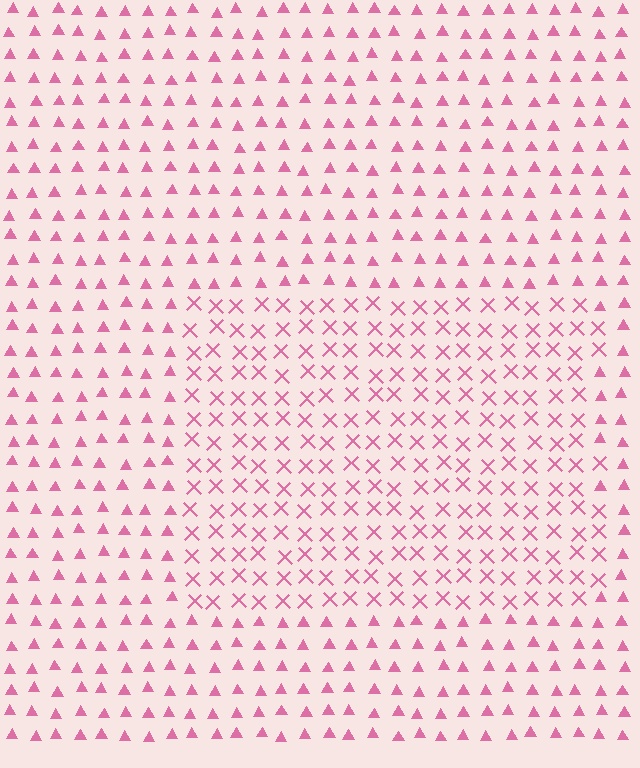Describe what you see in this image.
The image is filled with small pink elements arranged in a uniform grid. A rectangle-shaped region contains X marks, while the surrounding area contains triangles. The boundary is defined purely by the change in element shape.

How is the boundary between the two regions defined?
The boundary is defined by a change in element shape: X marks inside vs. triangles outside. All elements share the same color and spacing.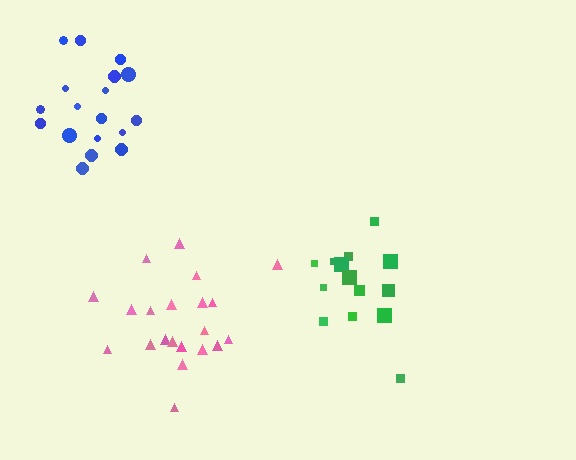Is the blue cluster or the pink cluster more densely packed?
Pink.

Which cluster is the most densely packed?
Pink.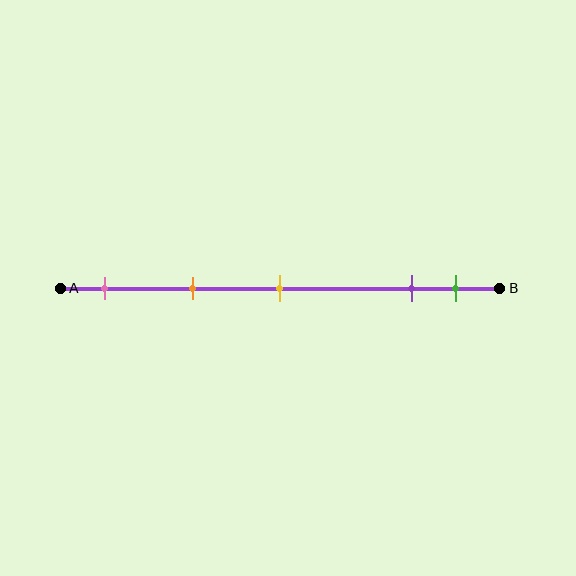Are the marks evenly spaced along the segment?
No, the marks are not evenly spaced.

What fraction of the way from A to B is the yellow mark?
The yellow mark is approximately 50% (0.5) of the way from A to B.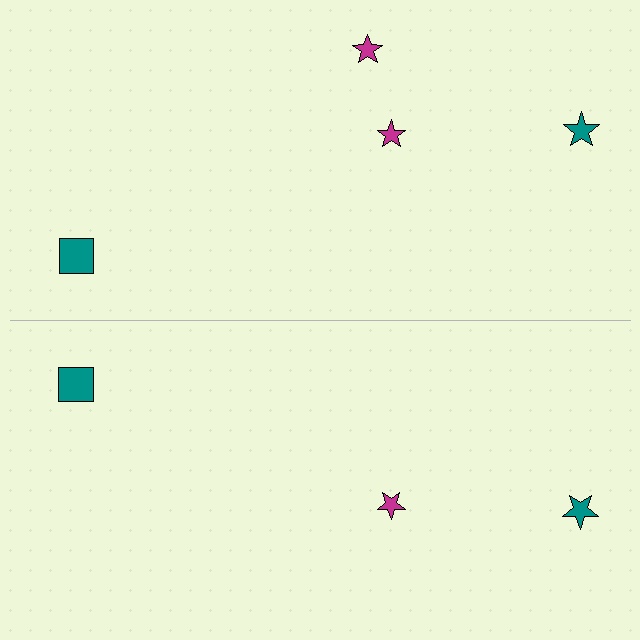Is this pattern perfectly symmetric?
No, the pattern is not perfectly symmetric. A magenta star is missing from the bottom side.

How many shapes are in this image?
There are 7 shapes in this image.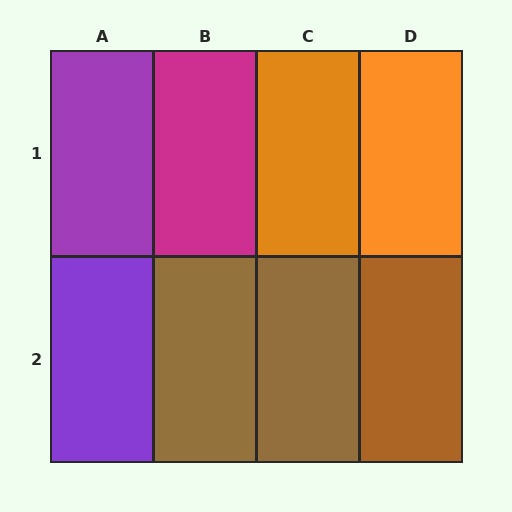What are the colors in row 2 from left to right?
Purple, brown, brown, brown.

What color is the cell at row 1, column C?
Orange.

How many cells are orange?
2 cells are orange.